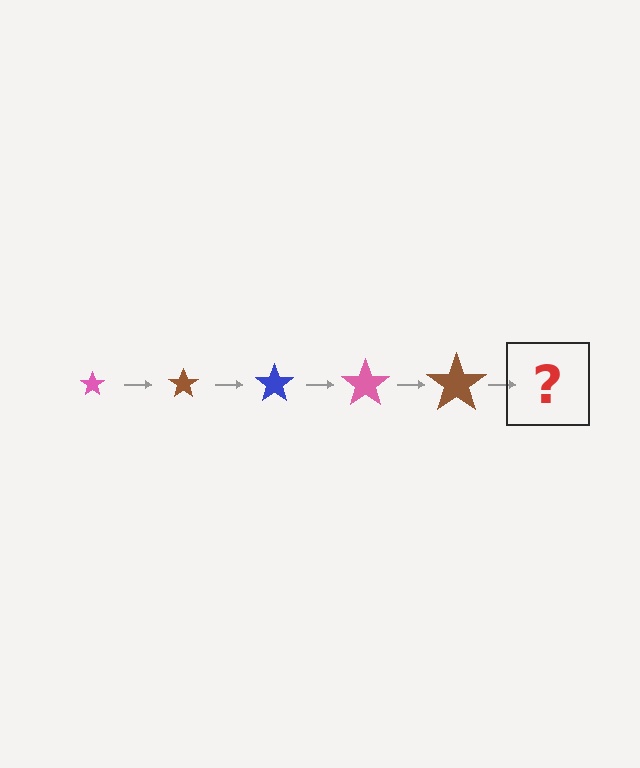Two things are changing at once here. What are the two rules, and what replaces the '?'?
The two rules are that the star grows larger each step and the color cycles through pink, brown, and blue. The '?' should be a blue star, larger than the previous one.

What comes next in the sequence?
The next element should be a blue star, larger than the previous one.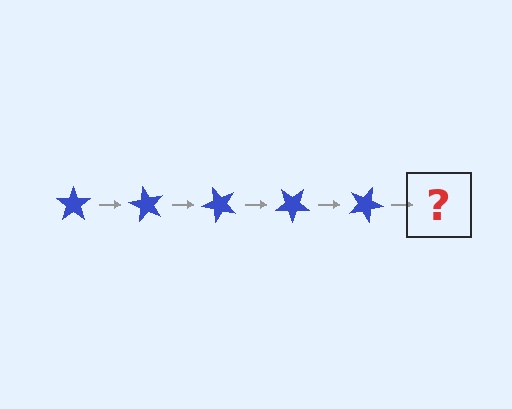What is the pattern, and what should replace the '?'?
The pattern is that the star rotates 60 degrees each step. The '?' should be a blue star rotated 300 degrees.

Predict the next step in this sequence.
The next step is a blue star rotated 300 degrees.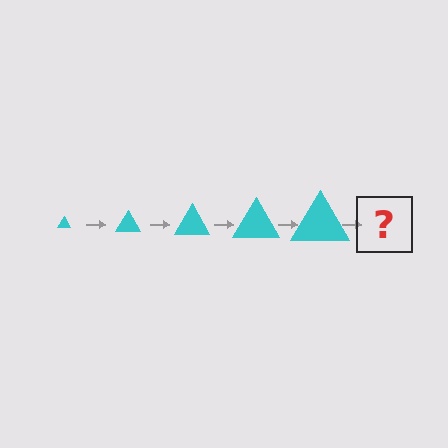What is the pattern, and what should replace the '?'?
The pattern is that the triangle gets progressively larger each step. The '?' should be a cyan triangle, larger than the previous one.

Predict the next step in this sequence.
The next step is a cyan triangle, larger than the previous one.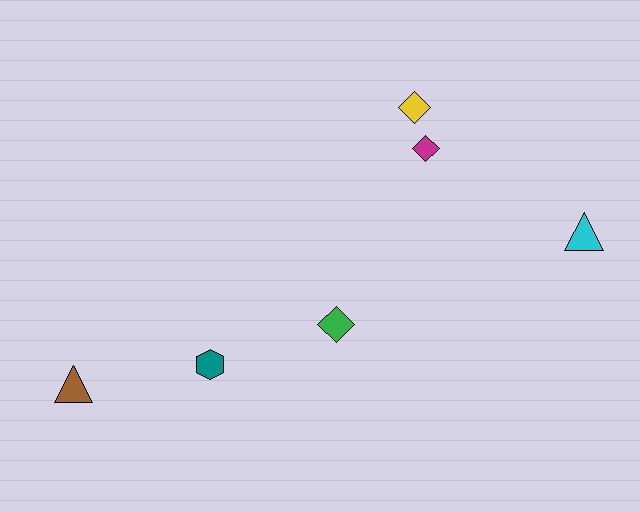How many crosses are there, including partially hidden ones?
There are no crosses.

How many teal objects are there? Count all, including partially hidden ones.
There is 1 teal object.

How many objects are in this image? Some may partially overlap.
There are 6 objects.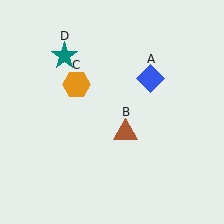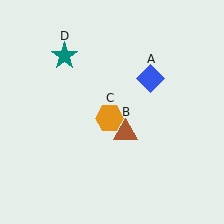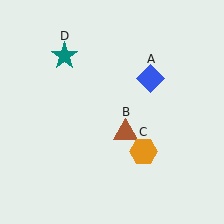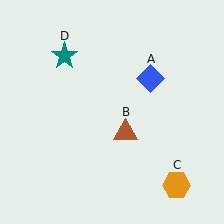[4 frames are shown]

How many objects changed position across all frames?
1 object changed position: orange hexagon (object C).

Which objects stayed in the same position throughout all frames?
Blue diamond (object A) and brown triangle (object B) and teal star (object D) remained stationary.